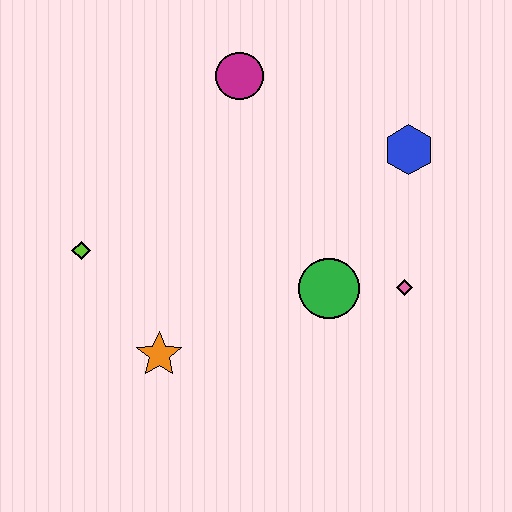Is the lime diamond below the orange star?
No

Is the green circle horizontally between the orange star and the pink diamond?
Yes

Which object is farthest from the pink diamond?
The lime diamond is farthest from the pink diamond.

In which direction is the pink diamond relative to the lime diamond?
The pink diamond is to the right of the lime diamond.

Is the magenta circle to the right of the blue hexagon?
No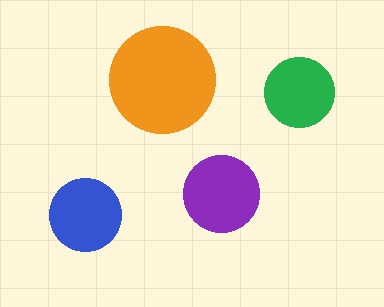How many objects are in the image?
There are 4 objects in the image.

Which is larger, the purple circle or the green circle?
The purple one.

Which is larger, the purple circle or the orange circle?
The orange one.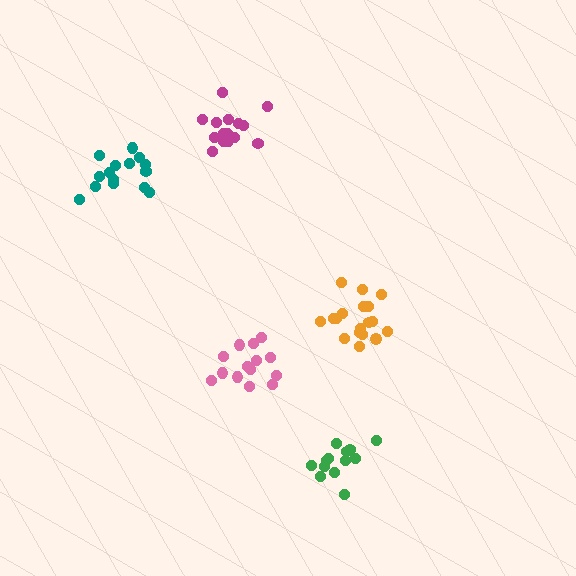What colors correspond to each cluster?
The clusters are colored: magenta, green, teal, orange, pink.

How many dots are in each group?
Group 1: 15 dots, Group 2: 13 dots, Group 3: 15 dots, Group 4: 18 dots, Group 5: 14 dots (75 total).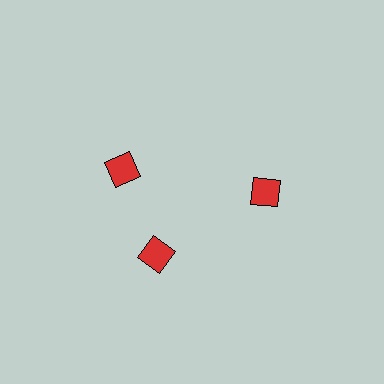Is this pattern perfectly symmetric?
No. The 3 red diamonds are arranged in a ring, but one element near the 11 o'clock position is rotated out of alignment along the ring, breaking the 3-fold rotational symmetry.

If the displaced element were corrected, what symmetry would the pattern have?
It would have 3-fold rotational symmetry — the pattern would map onto itself every 120 degrees.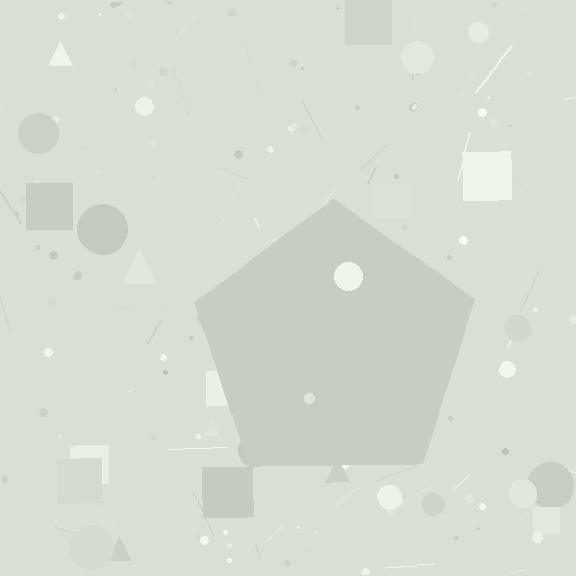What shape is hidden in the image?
A pentagon is hidden in the image.